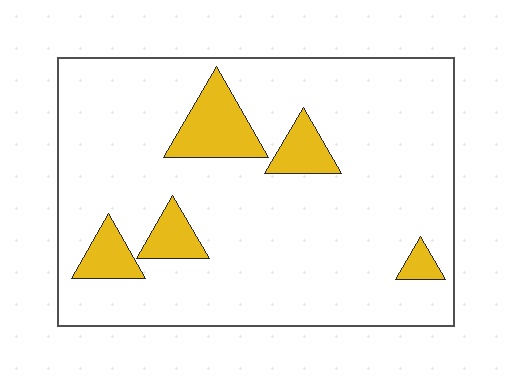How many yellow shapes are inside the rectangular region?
5.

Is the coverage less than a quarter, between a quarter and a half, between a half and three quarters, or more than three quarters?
Less than a quarter.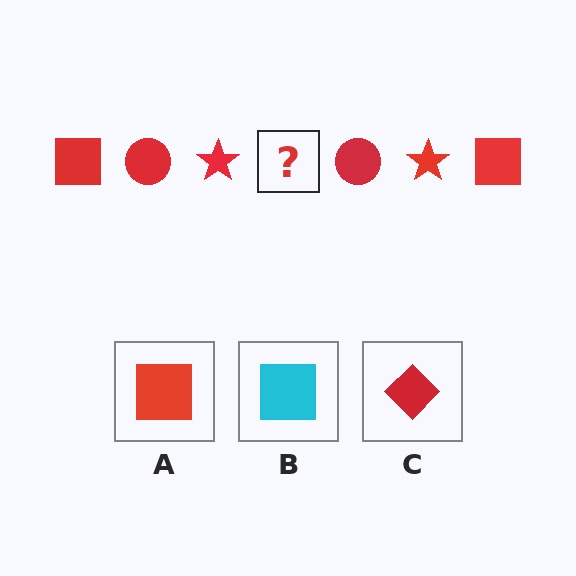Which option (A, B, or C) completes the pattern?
A.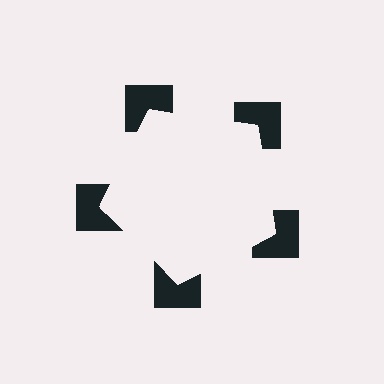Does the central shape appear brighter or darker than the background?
It typically appears slightly brighter than the background, even though no actual brightness change is drawn.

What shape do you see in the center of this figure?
An illusory pentagon — its edges are inferred from the aligned wedge cuts in the notched squares, not physically drawn.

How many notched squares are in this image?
There are 5 — one at each vertex of the illusory pentagon.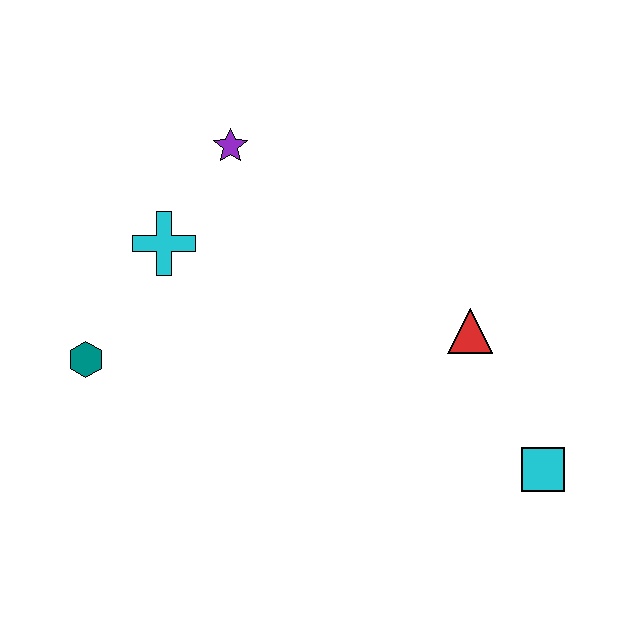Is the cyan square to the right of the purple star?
Yes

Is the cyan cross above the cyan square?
Yes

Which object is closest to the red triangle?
The cyan square is closest to the red triangle.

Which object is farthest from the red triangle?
The teal hexagon is farthest from the red triangle.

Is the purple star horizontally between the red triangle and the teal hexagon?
Yes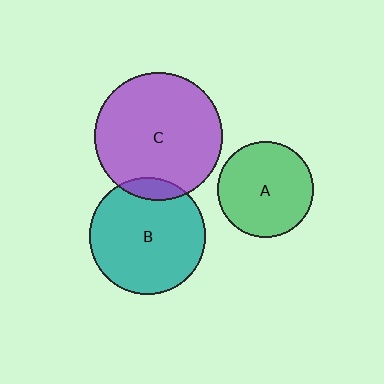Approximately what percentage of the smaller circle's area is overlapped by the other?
Approximately 10%.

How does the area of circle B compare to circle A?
Approximately 1.5 times.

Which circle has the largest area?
Circle C (purple).